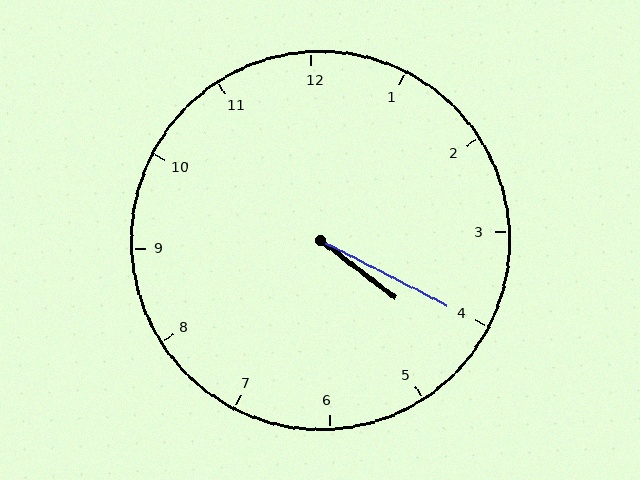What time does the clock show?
4:20.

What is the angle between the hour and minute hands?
Approximately 10 degrees.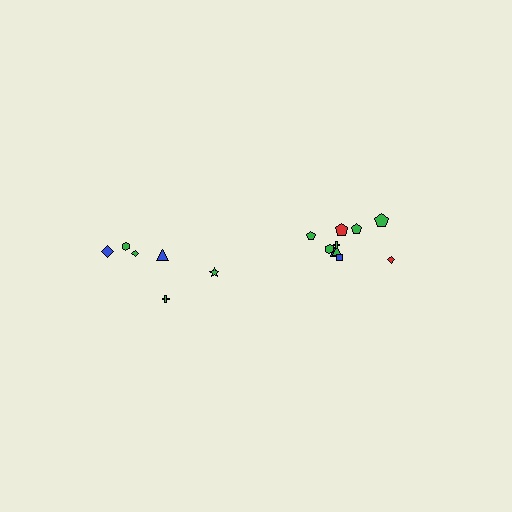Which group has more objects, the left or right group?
The right group.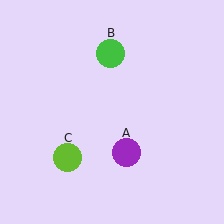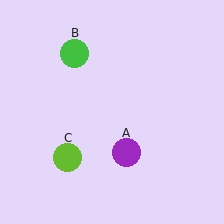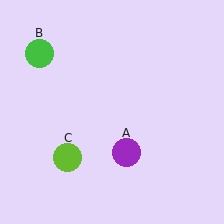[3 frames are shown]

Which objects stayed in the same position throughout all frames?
Purple circle (object A) and lime circle (object C) remained stationary.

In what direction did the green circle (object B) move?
The green circle (object B) moved left.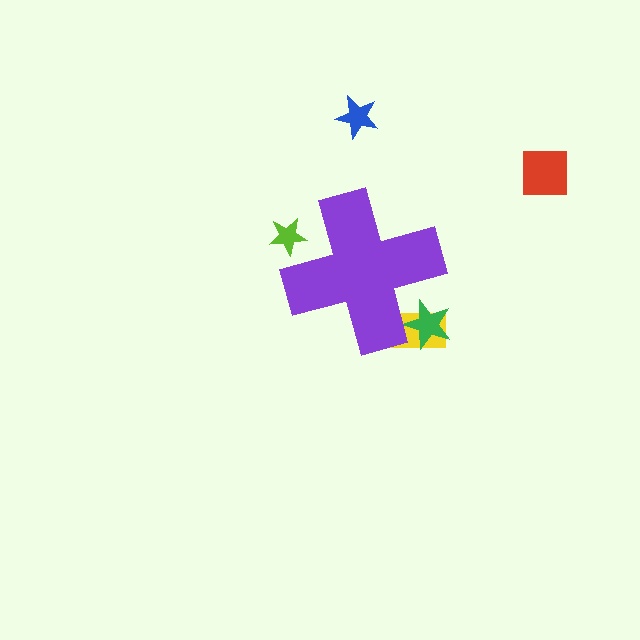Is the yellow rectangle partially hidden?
Yes, the yellow rectangle is partially hidden behind the purple cross.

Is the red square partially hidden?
No, the red square is fully visible.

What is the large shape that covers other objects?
A purple cross.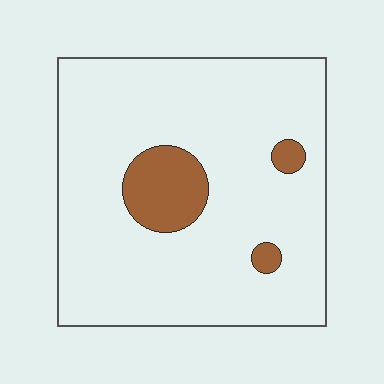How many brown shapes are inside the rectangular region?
3.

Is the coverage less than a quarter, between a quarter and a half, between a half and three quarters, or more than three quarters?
Less than a quarter.